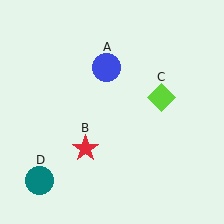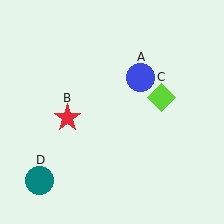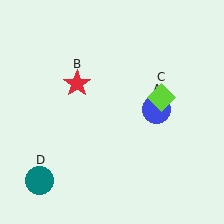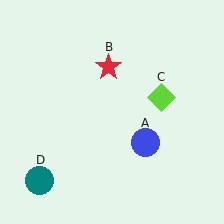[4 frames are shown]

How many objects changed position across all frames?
2 objects changed position: blue circle (object A), red star (object B).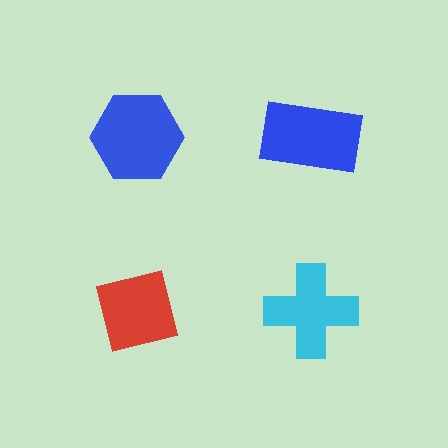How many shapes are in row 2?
2 shapes.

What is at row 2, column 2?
A cyan cross.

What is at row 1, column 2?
A blue rectangle.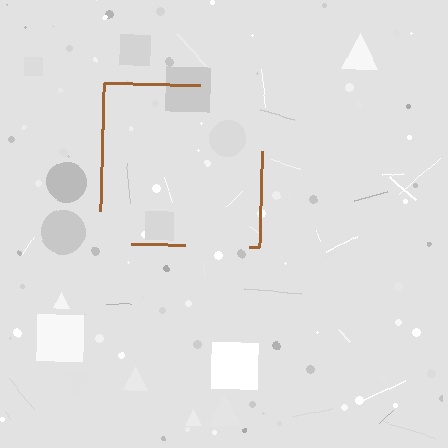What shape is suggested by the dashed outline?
The dashed outline suggests a square.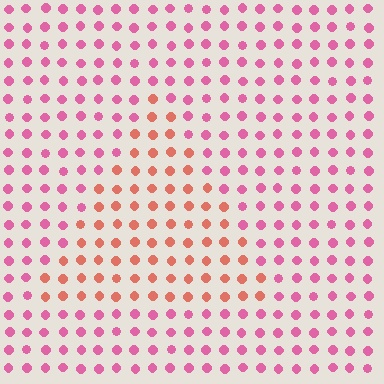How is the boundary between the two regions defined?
The boundary is defined purely by a slight shift in hue (about 38 degrees). Spacing, size, and orientation are identical on both sides.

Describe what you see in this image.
The image is filled with small pink elements in a uniform arrangement. A triangle-shaped region is visible where the elements are tinted to a slightly different hue, forming a subtle color boundary.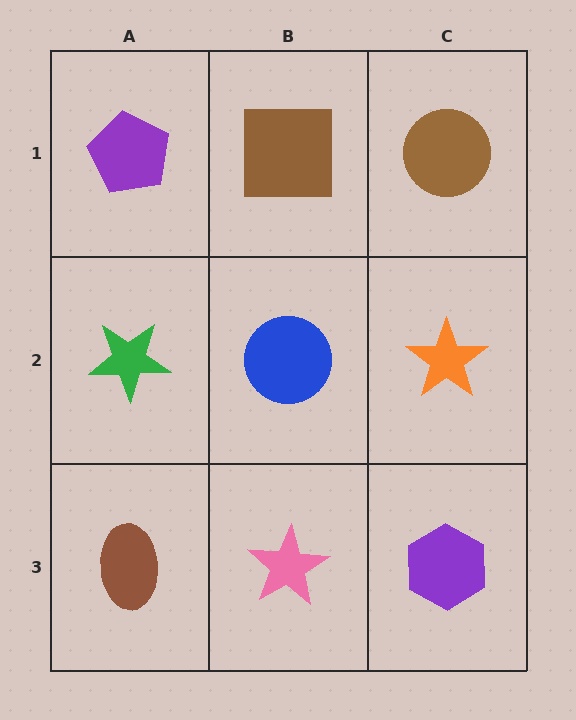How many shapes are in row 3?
3 shapes.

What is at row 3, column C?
A purple hexagon.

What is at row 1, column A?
A purple pentagon.